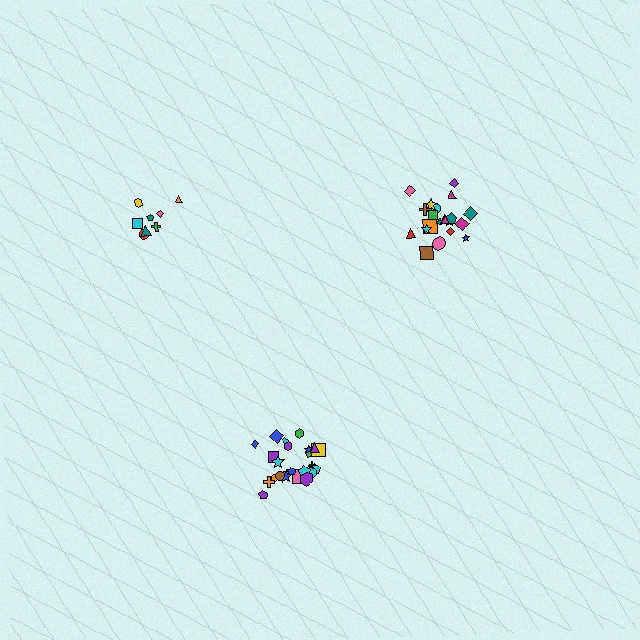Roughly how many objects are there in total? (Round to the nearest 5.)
Roughly 55 objects in total.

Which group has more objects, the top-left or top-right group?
The top-right group.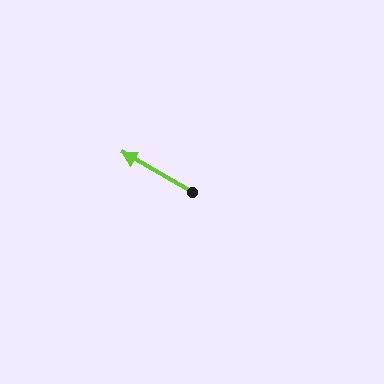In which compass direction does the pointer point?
Northwest.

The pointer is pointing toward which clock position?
Roughly 10 o'clock.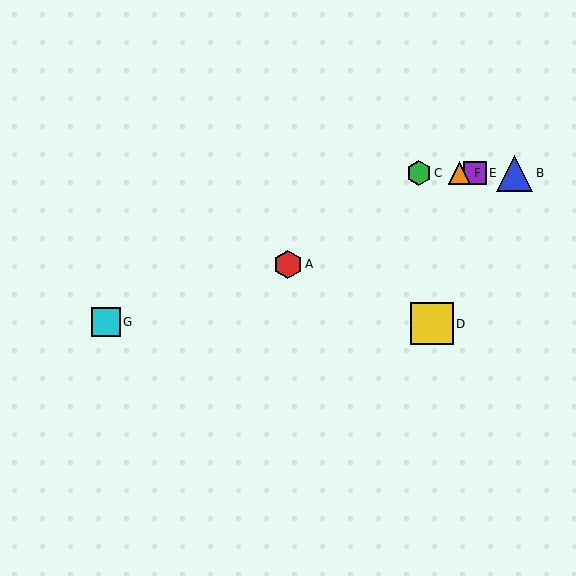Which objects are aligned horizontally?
Objects B, C, E, F are aligned horizontally.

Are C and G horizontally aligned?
No, C is at y≈173 and G is at y≈322.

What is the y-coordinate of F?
Object F is at y≈173.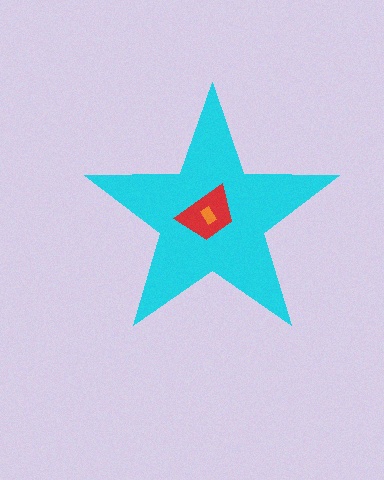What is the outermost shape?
The cyan star.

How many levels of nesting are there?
3.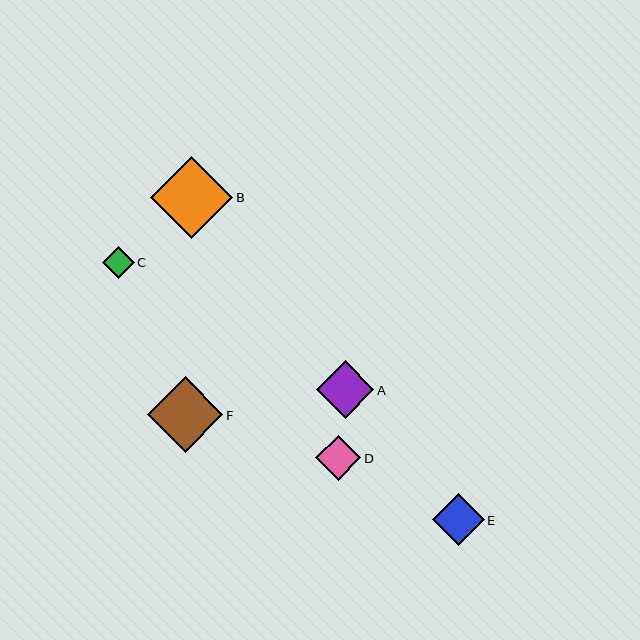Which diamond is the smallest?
Diamond C is the smallest with a size of approximately 31 pixels.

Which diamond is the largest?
Diamond B is the largest with a size of approximately 82 pixels.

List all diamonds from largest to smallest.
From largest to smallest: B, F, A, E, D, C.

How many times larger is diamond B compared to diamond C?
Diamond B is approximately 2.6 times the size of diamond C.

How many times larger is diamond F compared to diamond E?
Diamond F is approximately 1.5 times the size of diamond E.